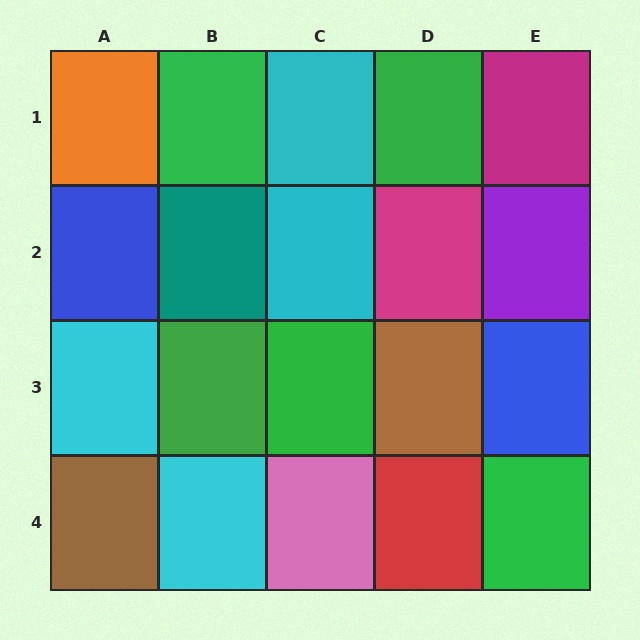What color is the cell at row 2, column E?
Purple.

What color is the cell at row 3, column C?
Green.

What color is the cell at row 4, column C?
Pink.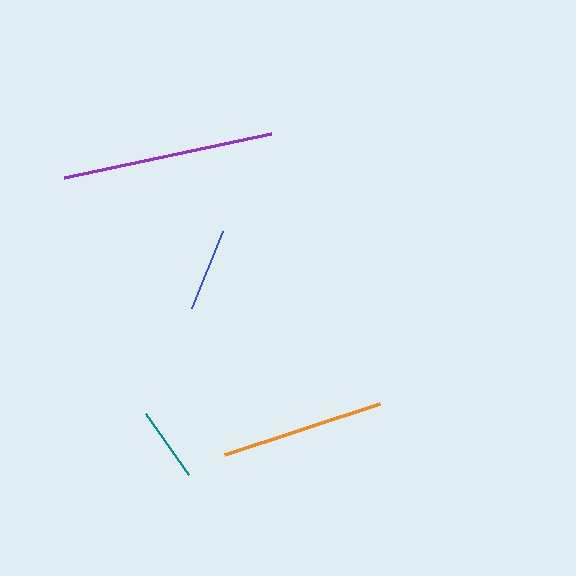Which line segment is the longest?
The purple line is the longest at approximately 212 pixels.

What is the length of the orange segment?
The orange segment is approximately 163 pixels long.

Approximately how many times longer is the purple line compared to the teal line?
The purple line is approximately 2.8 times the length of the teal line.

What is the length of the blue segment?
The blue segment is approximately 83 pixels long.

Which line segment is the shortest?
The teal line is the shortest at approximately 76 pixels.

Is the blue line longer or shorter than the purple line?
The purple line is longer than the blue line.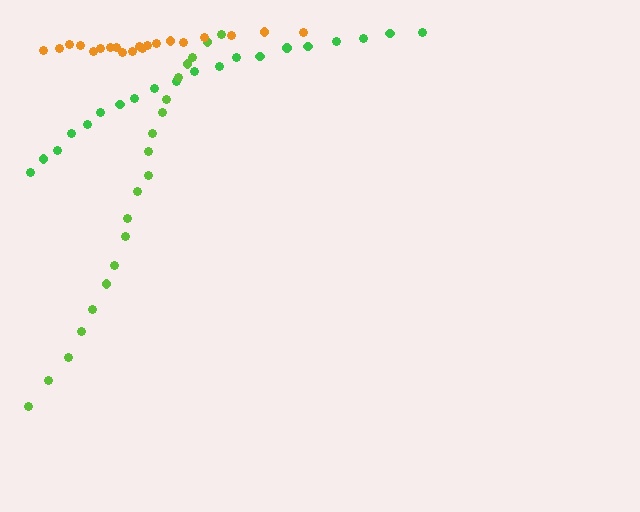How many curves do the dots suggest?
There are 3 distinct paths.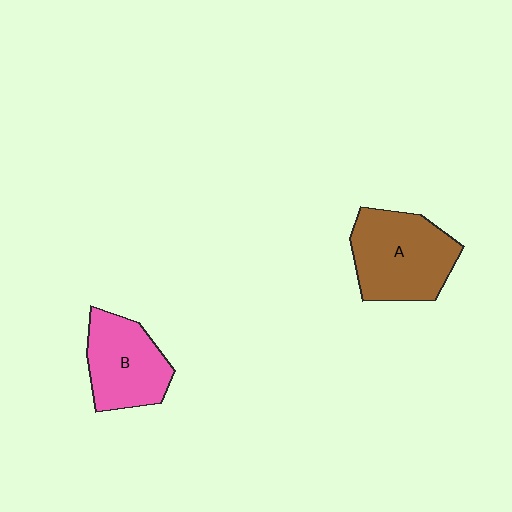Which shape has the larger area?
Shape A (brown).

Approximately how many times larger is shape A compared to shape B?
Approximately 1.2 times.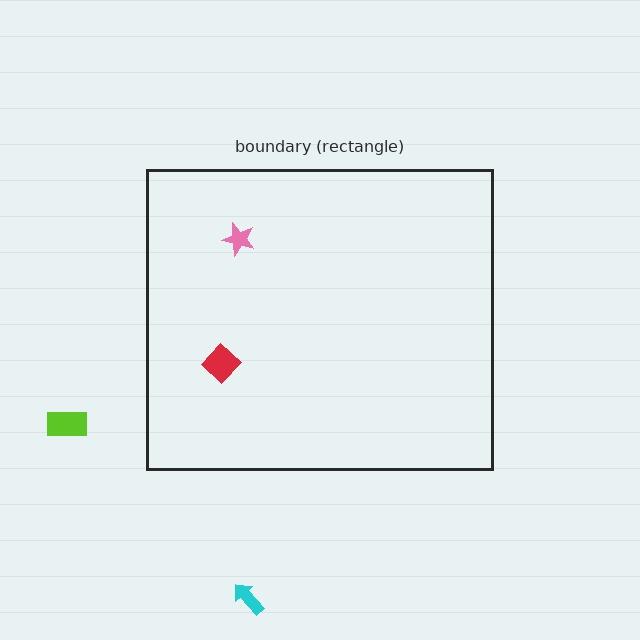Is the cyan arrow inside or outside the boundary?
Outside.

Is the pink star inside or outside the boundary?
Inside.